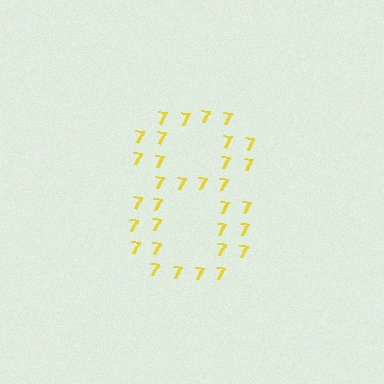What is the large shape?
The large shape is the digit 8.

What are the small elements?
The small elements are digit 7's.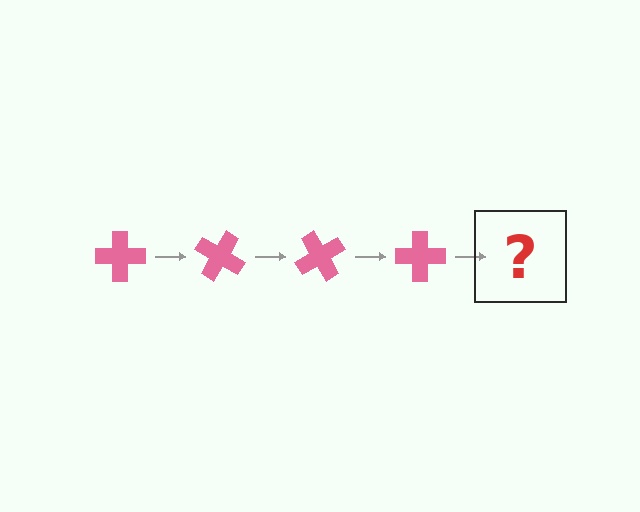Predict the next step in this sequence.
The next step is a pink cross rotated 120 degrees.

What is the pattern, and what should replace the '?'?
The pattern is that the cross rotates 30 degrees each step. The '?' should be a pink cross rotated 120 degrees.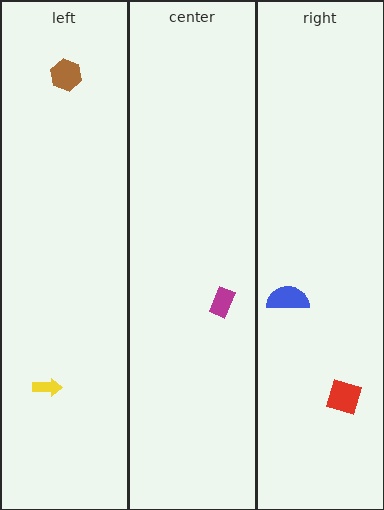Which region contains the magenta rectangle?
The center region.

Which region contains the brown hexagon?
The left region.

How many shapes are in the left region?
2.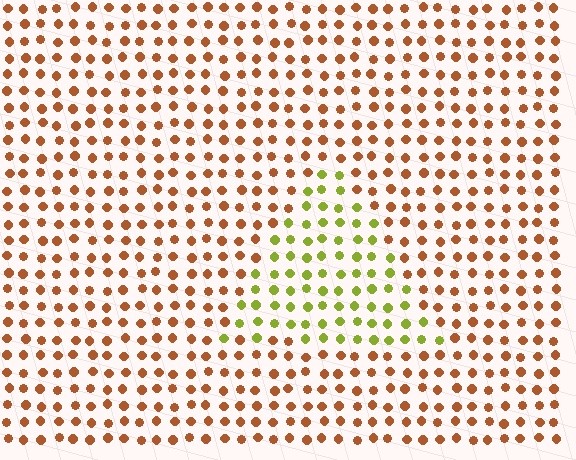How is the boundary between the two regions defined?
The boundary is defined purely by a slight shift in hue (about 57 degrees). Spacing, size, and orientation are identical on both sides.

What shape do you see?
I see a triangle.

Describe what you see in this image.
The image is filled with small brown elements in a uniform arrangement. A triangle-shaped region is visible where the elements are tinted to a slightly different hue, forming a subtle color boundary.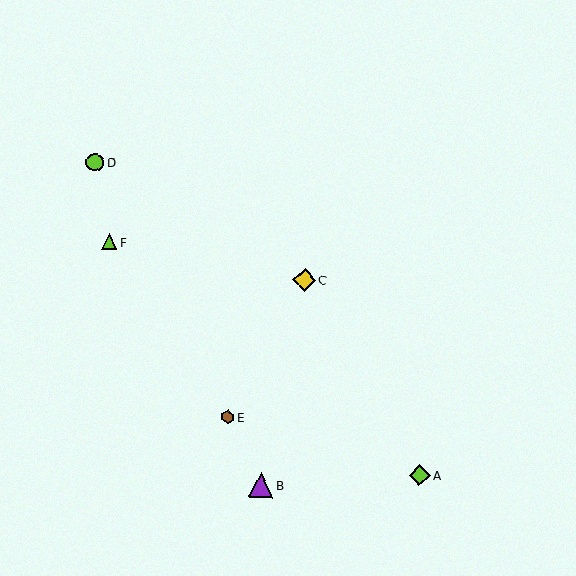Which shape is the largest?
The purple triangle (labeled B) is the largest.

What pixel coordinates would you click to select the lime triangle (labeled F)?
Click at (109, 242) to select the lime triangle F.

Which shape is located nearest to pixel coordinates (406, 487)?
The lime diamond (labeled A) at (420, 475) is nearest to that location.